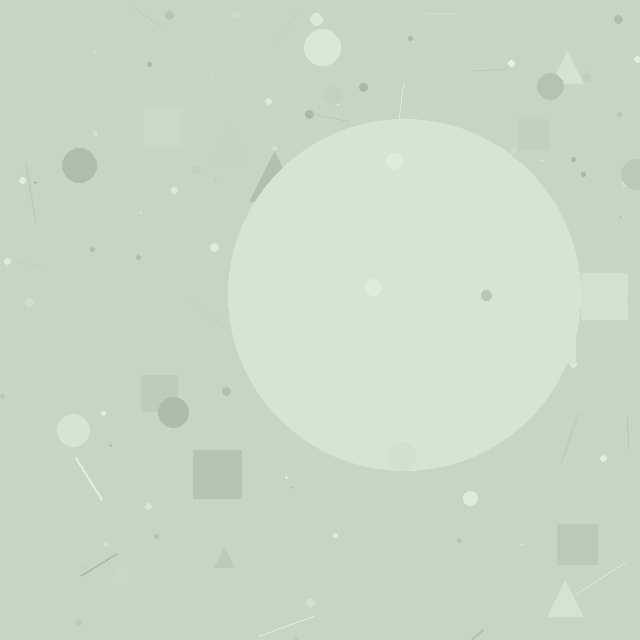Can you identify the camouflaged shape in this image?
The camouflaged shape is a circle.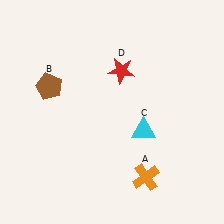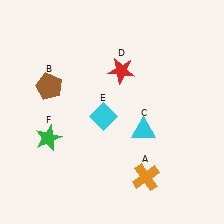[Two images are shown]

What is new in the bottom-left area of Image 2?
A green star (F) was added in the bottom-left area of Image 2.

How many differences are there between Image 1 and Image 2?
There are 2 differences between the two images.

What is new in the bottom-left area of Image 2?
A cyan diamond (E) was added in the bottom-left area of Image 2.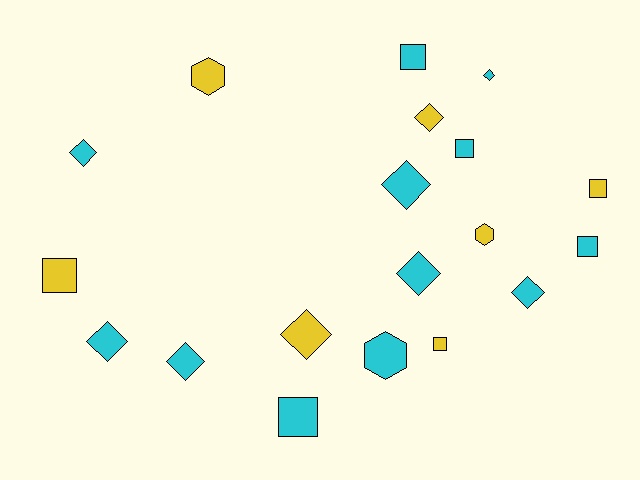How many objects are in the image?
There are 19 objects.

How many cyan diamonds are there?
There are 7 cyan diamonds.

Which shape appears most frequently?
Diamond, with 9 objects.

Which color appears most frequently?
Cyan, with 12 objects.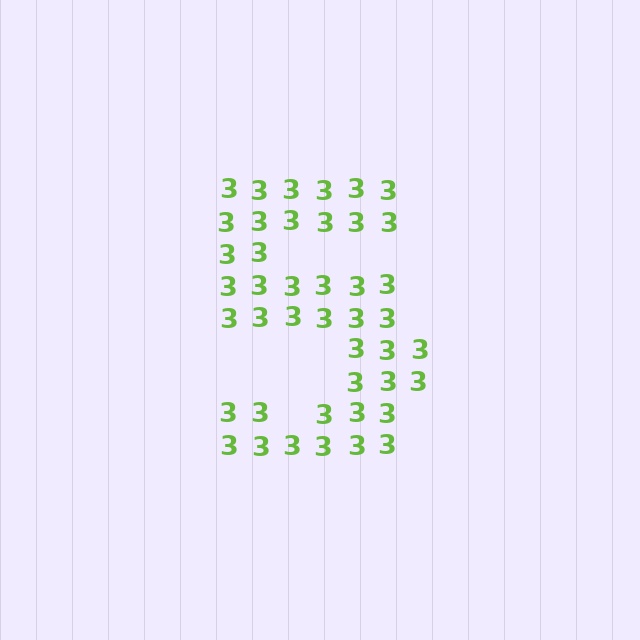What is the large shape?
The large shape is the digit 5.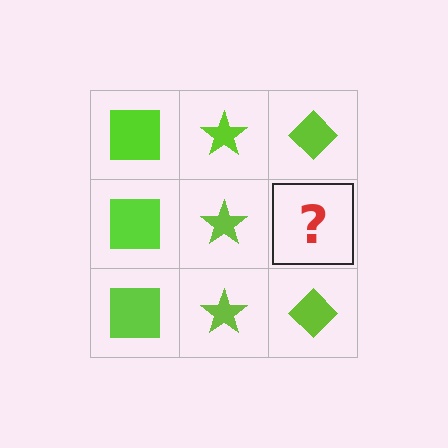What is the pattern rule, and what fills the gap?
The rule is that each column has a consistent shape. The gap should be filled with a lime diamond.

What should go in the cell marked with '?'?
The missing cell should contain a lime diamond.